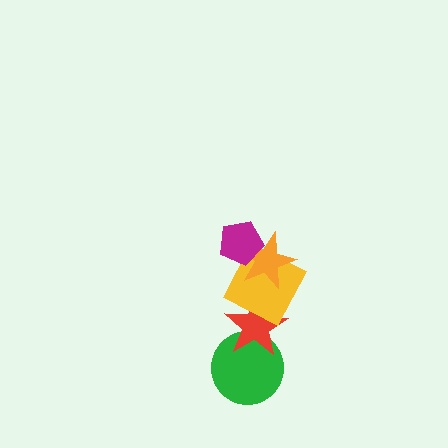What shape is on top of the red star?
The yellow square is on top of the red star.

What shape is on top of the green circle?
The red star is on top of the green circle.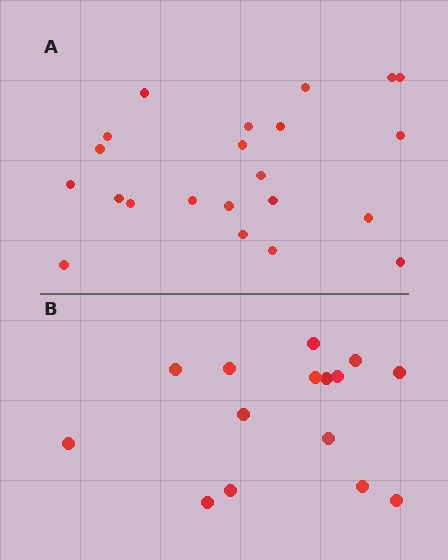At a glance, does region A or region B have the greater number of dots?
Region A (the top region) has more dots.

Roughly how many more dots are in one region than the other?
Region A has roughly 8 or so more dots than region B.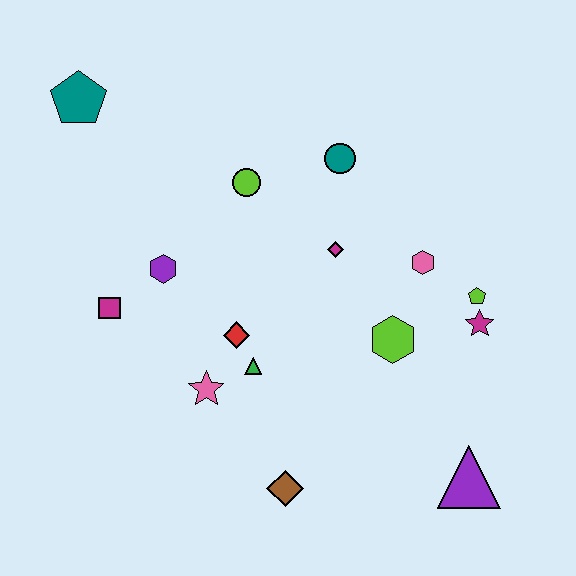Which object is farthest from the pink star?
The teal pentagon is farthest from the pink star.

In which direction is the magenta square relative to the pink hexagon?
The magenta square is to the left of the pink hexagon.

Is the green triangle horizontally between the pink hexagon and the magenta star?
No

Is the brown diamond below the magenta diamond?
Yes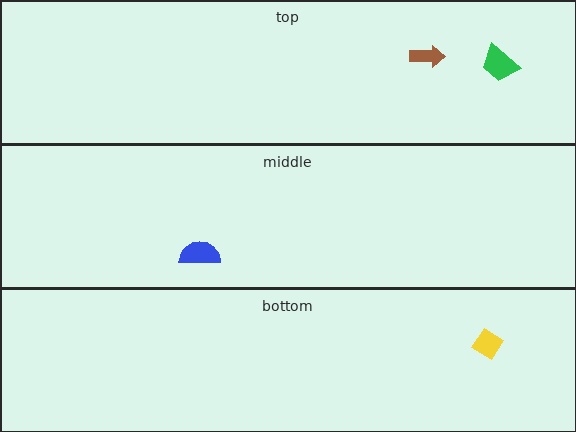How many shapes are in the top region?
2.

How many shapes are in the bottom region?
1.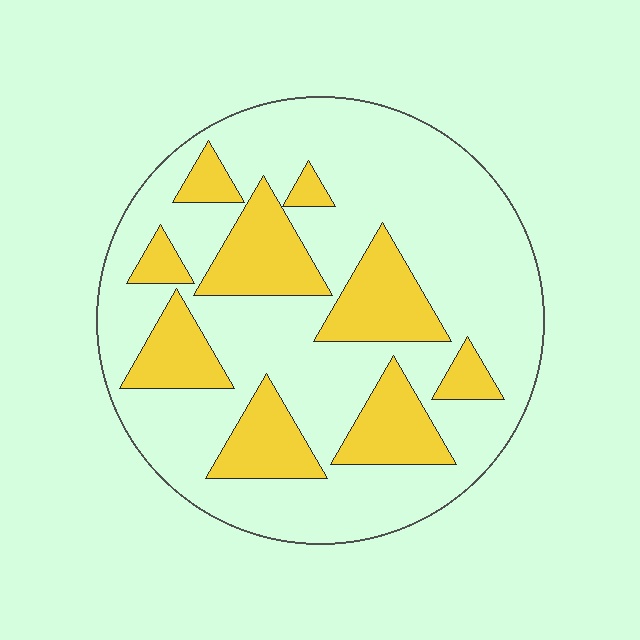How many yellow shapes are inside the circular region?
9.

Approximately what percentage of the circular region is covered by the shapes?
Approximately 30%.